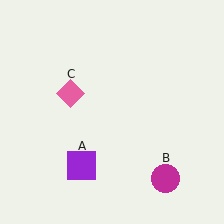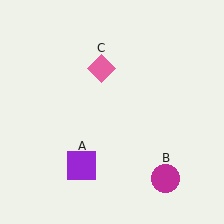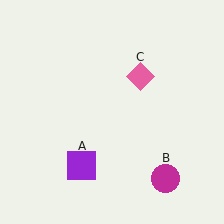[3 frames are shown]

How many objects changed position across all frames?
1 object changed position: pink diamond (object C).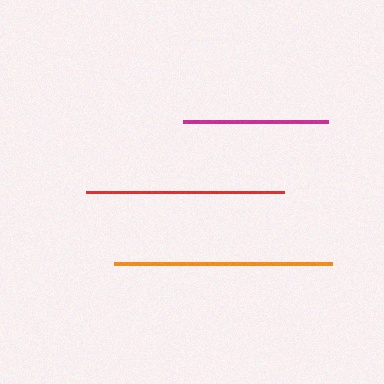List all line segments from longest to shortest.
From longest to shortest: orange, red, magenta.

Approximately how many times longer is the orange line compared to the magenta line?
The orange line is approximately 1.5 times the length of the magenta line.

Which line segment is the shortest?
The magenta line is the shortest at approximately 145 pixels.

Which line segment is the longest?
The orange line is the longest at approximately 218 pixels.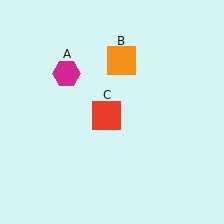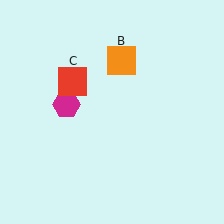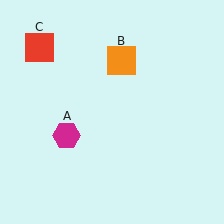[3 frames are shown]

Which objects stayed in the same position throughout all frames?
Orange square (object B) remained stationary.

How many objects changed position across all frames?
2 objects changed position: magenta hexagon (object A), red square (object C).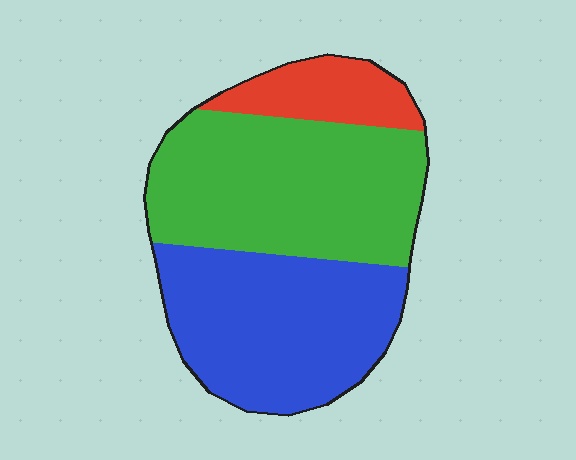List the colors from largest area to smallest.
From largest to smallest: green, blue, red.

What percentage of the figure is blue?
Blue covers 41% of the figure.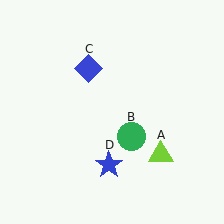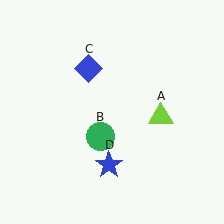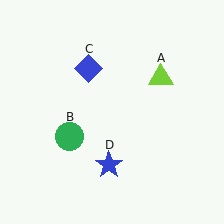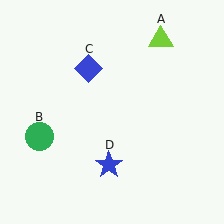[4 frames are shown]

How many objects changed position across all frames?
2 objects changed position: lime triangle (object A), green circle (object B).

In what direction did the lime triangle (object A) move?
The lime triangle (object A) moved up.